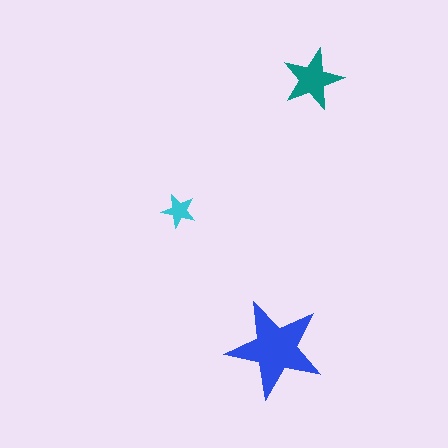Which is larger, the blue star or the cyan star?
The blue one.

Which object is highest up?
The teal star is topmost.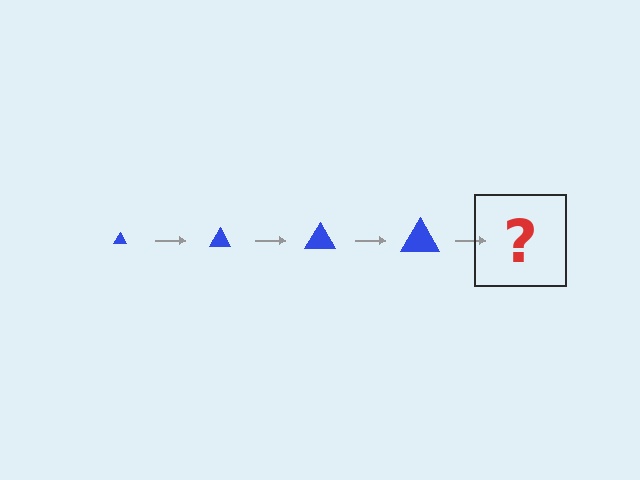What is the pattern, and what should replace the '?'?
The pattern is that the triangle gets progressively larger each step. The '?' should be a blue triangle, larger than the previous one.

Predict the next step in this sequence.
The next step is a blue triangle, larger than the previous one.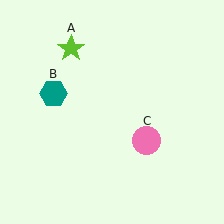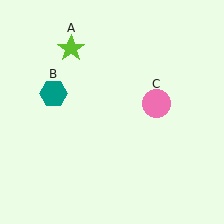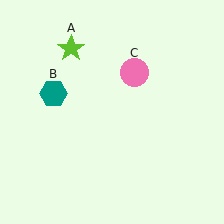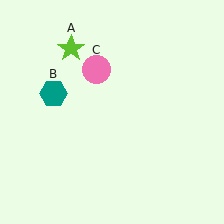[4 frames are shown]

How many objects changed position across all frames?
1 object changed position: pink circle (object C).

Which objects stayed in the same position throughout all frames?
Lime star (object A) and teal hexagon (object B) remained stationary.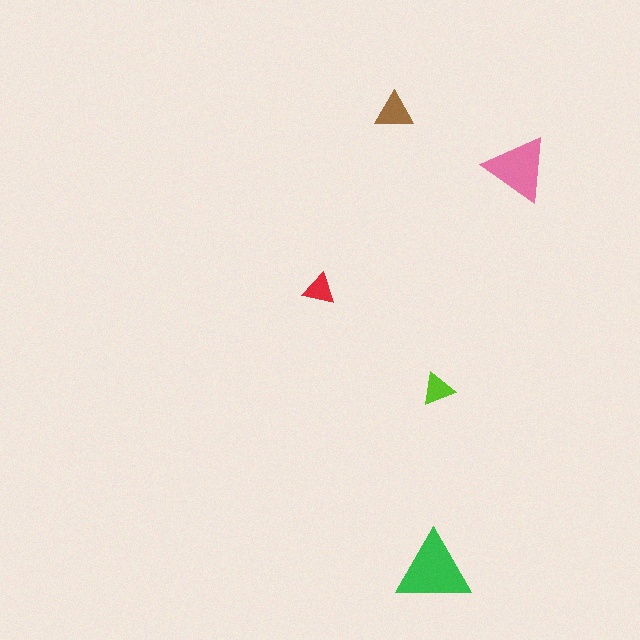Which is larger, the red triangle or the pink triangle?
The pink one.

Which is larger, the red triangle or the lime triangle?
The lime one.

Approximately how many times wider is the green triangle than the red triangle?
About 2.5 times wider.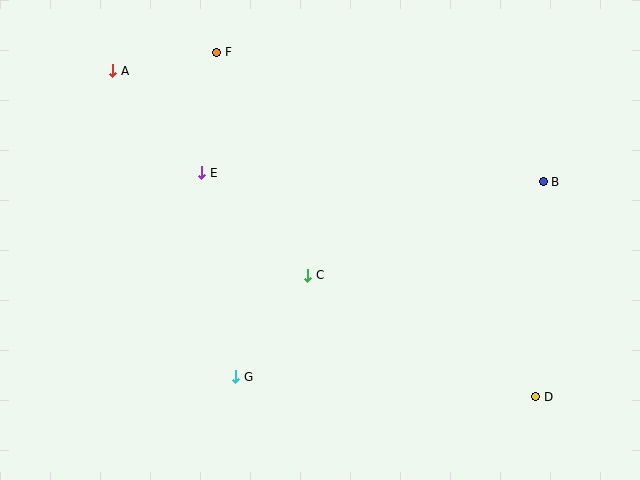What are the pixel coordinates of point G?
Point G is at (236, 377).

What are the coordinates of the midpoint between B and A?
The midpoint between B and A is at (328, 126).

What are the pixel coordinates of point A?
Point A is at (113, 71).